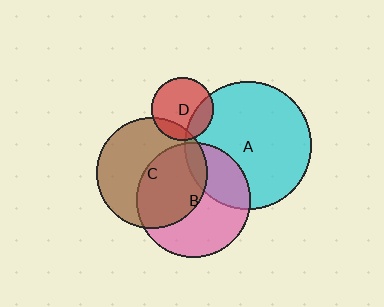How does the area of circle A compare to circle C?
Approximately 1.3 times.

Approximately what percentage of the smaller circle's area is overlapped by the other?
Approximately 45%.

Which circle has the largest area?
Circle A (cyan).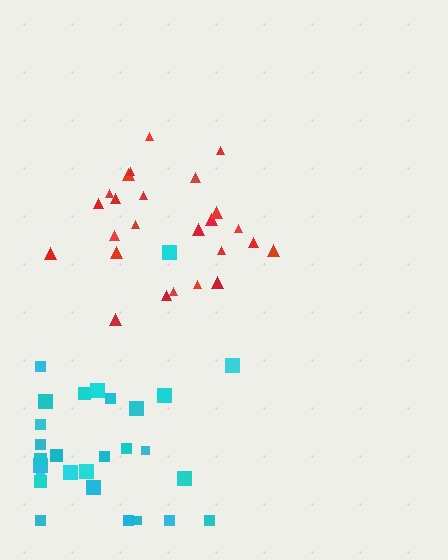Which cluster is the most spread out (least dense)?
Cyan.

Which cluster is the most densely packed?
Red.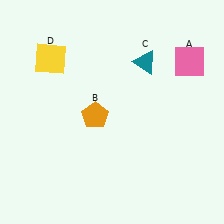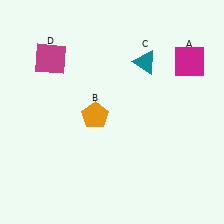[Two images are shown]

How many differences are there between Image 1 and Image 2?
There are 2 differences between the two images.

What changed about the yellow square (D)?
In Image 1, D is yellow. In Image 2, it changed to magenta.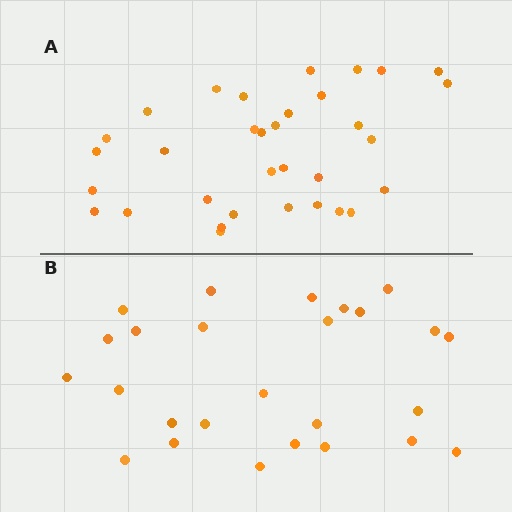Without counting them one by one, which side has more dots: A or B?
Region A (the top region) has more dots.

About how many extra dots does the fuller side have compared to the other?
Region A has roughly 8 or so more dots than region B.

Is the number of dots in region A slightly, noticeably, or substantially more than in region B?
Region A has noticeably more, but not dramatically so. The ratio is roughly 1.3 to 1.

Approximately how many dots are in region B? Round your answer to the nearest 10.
About 30 dots. (The exact count is 26, which rounds to 30.)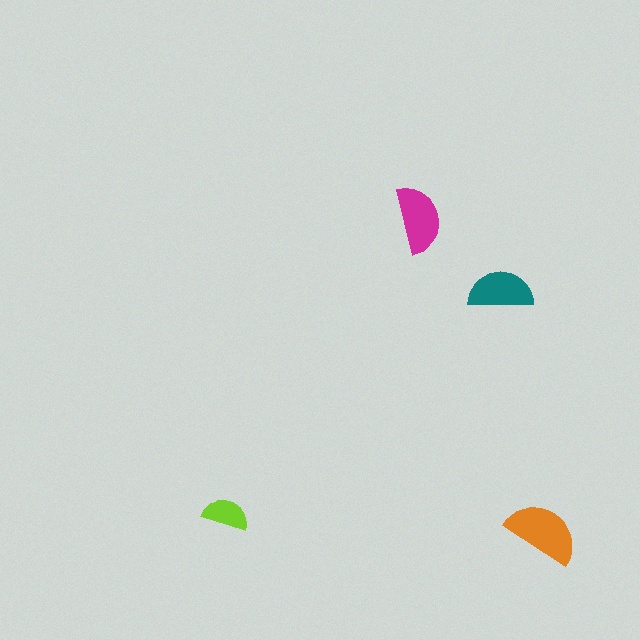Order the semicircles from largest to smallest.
the orange one, the magenta one, the teal one, the lime one.